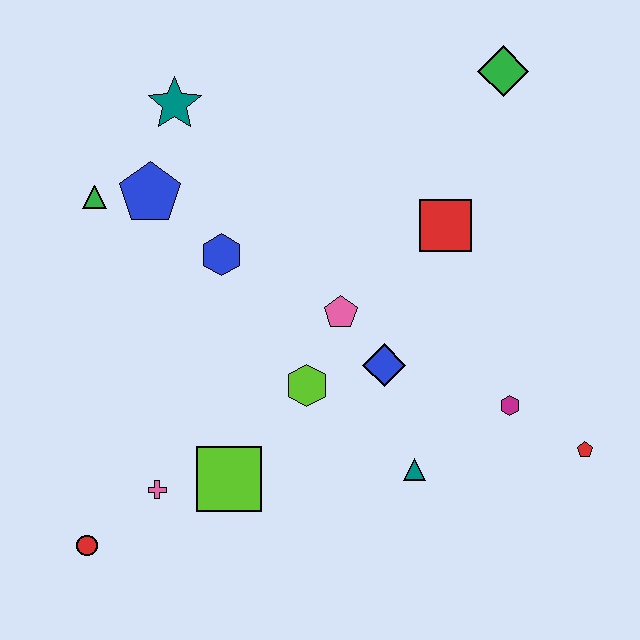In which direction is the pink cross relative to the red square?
The pink cross is to the left of the red square.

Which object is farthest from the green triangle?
The red pentagon is farthest from the green triangle.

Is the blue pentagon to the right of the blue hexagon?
No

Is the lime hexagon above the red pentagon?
Yes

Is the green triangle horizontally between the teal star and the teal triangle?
No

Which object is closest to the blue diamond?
The pink pentagon is closest to the blue diamond.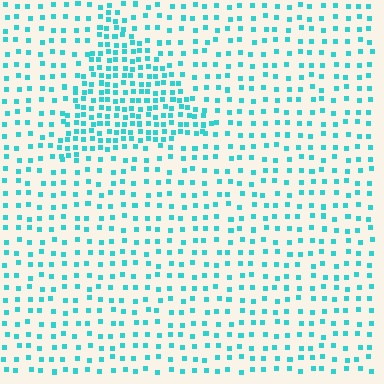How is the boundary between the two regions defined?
The boundary is defined by a change in element density (approximately 2.2x ratio). All elements are the same color, size, and shape.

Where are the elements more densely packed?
The elements are more densely packed inside the triangle boundary.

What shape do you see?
I see a triangle.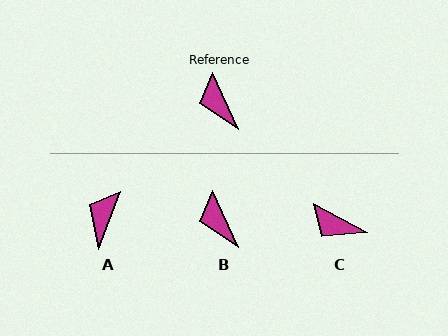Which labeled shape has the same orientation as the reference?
B.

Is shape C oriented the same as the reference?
No, it is off by about 37 degrees.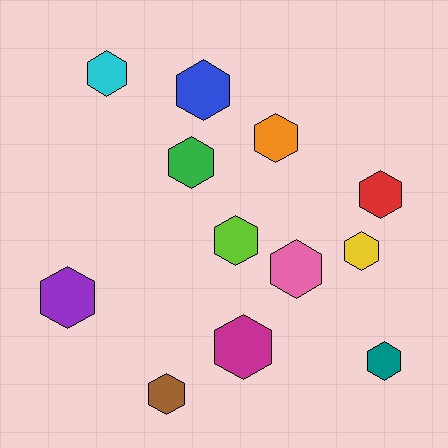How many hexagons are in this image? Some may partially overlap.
There are 12 hexagons.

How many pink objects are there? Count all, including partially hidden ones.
There is 1 pink object.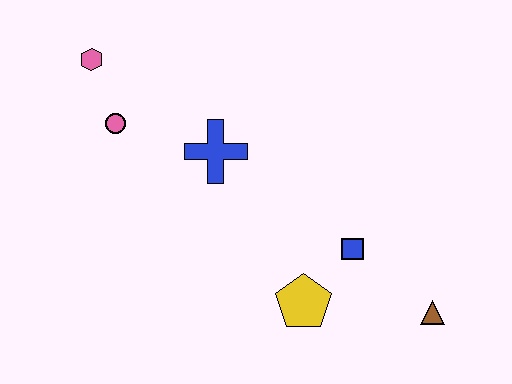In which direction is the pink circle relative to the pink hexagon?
The pink circle is below the pink hexagon.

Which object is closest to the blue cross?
The pink circle is closest to the blue cross.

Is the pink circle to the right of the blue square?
No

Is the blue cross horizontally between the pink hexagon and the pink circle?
No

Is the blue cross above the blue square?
Yes